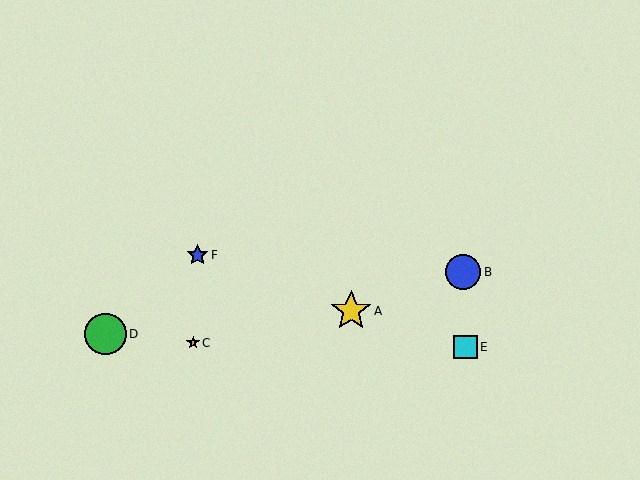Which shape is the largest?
The green circle (labeled D) is the largest.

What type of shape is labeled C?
Shape C is an orange star.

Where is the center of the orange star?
The center of the orange star is at (193, 343).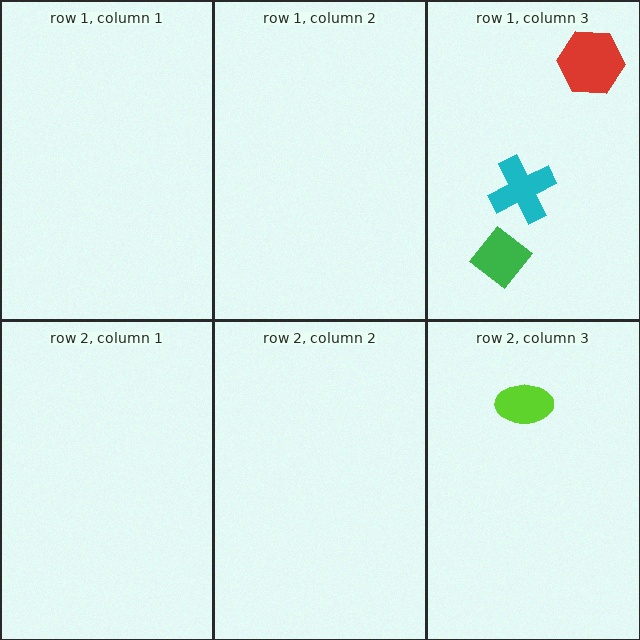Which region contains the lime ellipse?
The row 2, column 3 region.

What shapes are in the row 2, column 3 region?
The lime ellipse.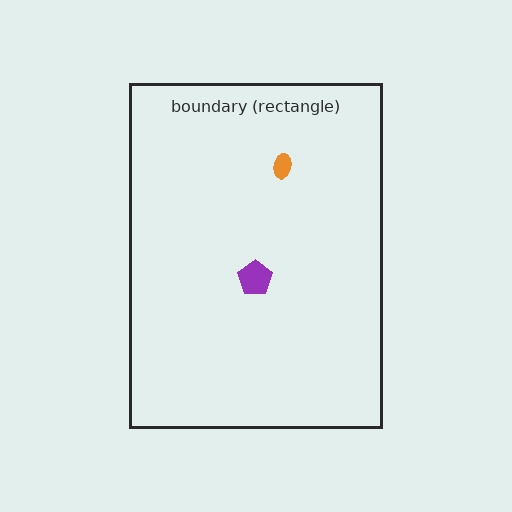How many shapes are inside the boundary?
2 inside, 0 outside.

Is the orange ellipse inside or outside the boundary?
Inside.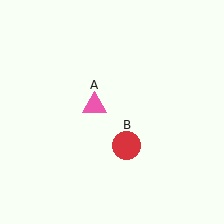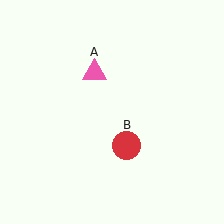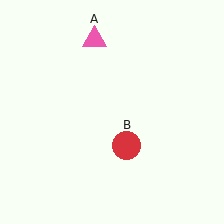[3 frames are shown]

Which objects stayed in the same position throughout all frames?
Red circle (object B) remained stationary.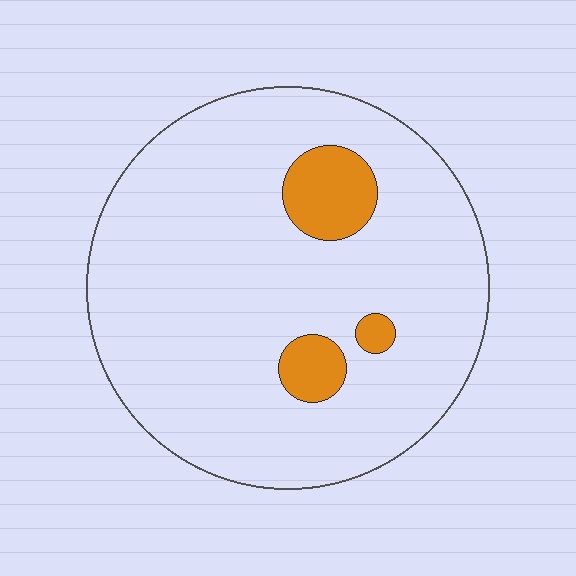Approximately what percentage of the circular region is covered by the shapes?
Approximately 10%.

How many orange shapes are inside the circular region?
3.